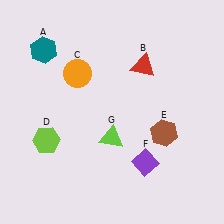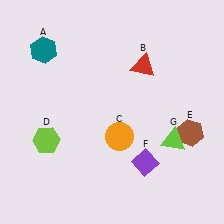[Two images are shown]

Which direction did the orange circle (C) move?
The orange circle (C) moved down.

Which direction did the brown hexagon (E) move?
The brown hexagon (E) moved right.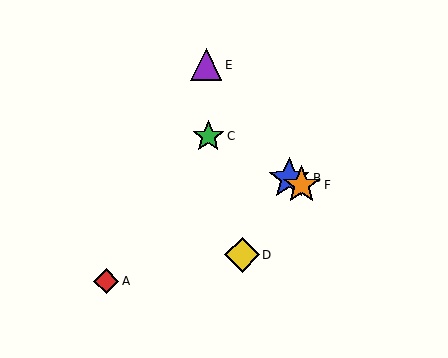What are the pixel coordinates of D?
Object D is at (242, 255).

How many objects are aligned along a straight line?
3 objects (B, C, F) are aligned along a straight line.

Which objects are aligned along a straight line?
Objects B, C, F are aligned along a straight line.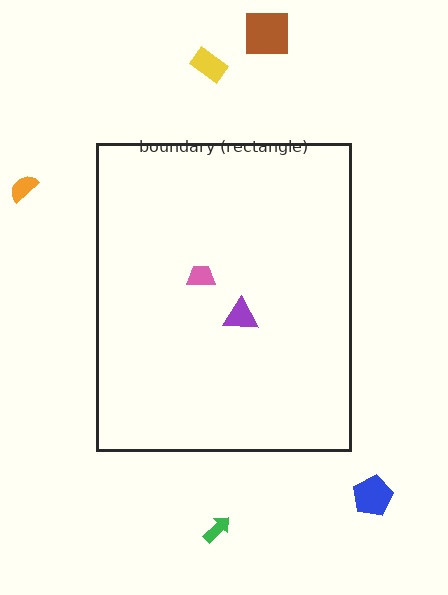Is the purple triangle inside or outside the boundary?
Inside.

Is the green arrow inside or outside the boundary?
Outside.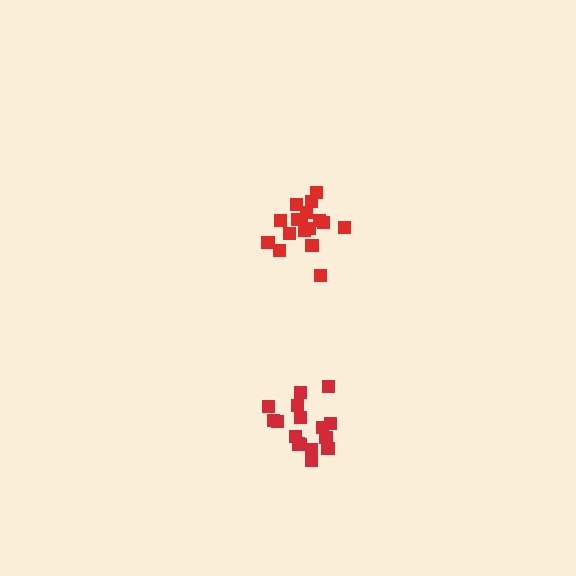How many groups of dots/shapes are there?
There are 2 groups.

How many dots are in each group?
Group 1: 16 dots, Group 2: 17 dots (33 total).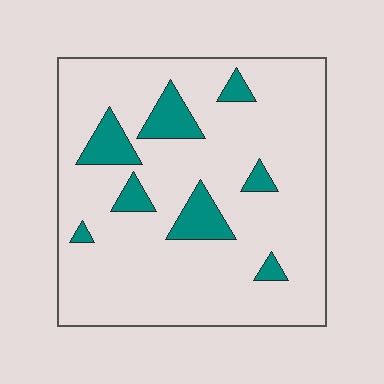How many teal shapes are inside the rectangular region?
8.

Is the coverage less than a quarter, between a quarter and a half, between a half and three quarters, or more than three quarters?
Less than a quarter.